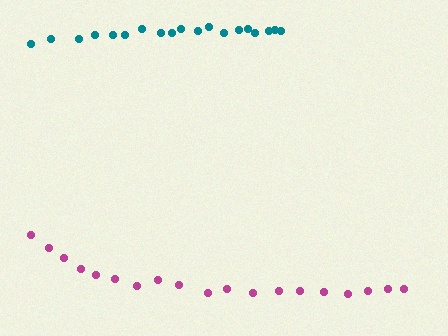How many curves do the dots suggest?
There are 2 distinct paths.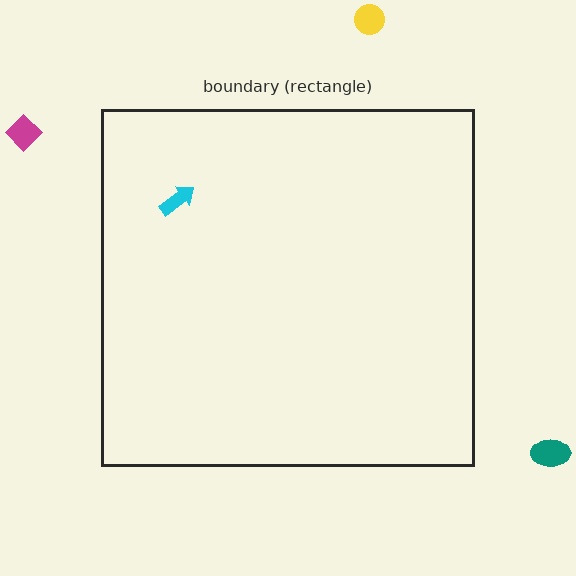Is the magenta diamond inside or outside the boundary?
Outside.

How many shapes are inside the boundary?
1 inside, 3 outside.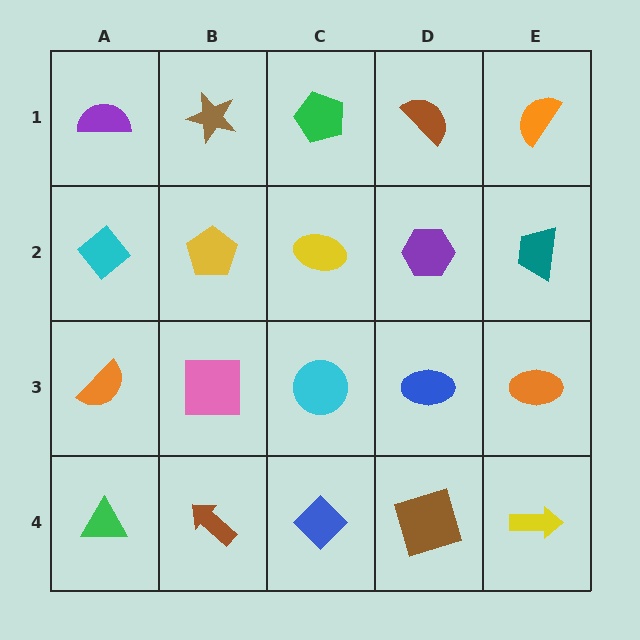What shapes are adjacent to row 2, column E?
An orange semicircle (row 1, column E), an orange ellipse (row 3, column E), a purple hexagon (row 2, column D).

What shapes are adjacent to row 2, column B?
A brown star (row 1, column B), a pink square (row 3, column B), a cyan diamond (row 2, column A), a yellow ellipse (row 2, column C).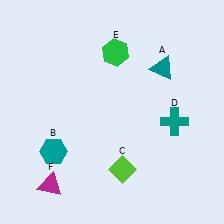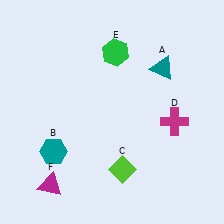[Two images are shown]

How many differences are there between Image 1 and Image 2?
There is 1 difference between the two images.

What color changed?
The cross (D) changed from teal in Image 1 to magenta in Image 2.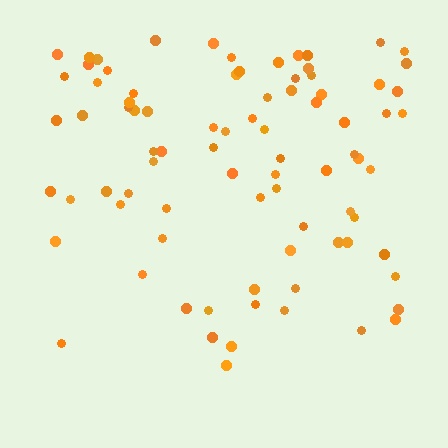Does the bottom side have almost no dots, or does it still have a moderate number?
Still a moderate number, just noticeably fewer than the top.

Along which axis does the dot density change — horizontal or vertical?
Vertical.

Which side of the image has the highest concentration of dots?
The top.